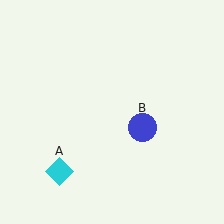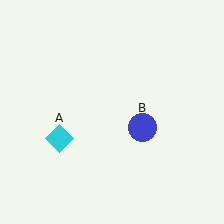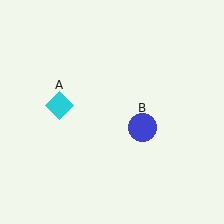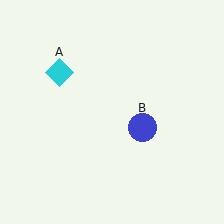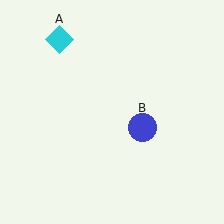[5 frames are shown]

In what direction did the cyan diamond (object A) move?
The cyan diamond (object A) moved up.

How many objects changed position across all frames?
1 object changed position: cyan diamond (object A).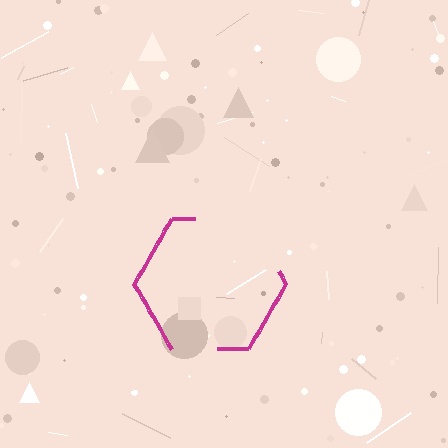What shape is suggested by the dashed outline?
The dashed outline suggests a hexagon.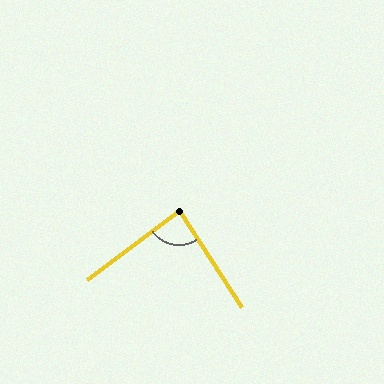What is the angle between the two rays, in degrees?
Approximately 86 degrees.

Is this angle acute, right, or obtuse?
It is approximately a right angle.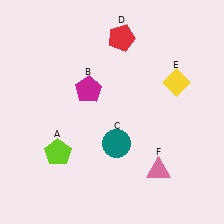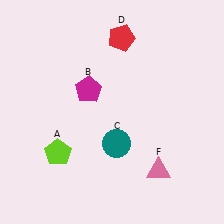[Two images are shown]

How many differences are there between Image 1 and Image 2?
There is 1 difference between the two images.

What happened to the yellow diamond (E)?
The yellow diamond (E) was removed in Image 2. It was in the top-right area of Image 1.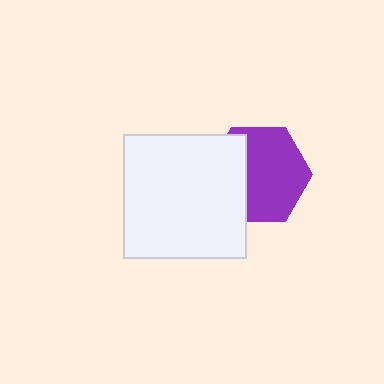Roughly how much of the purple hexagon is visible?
About half of it is visible (roughly 64%).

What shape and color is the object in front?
The object in front is a white square.